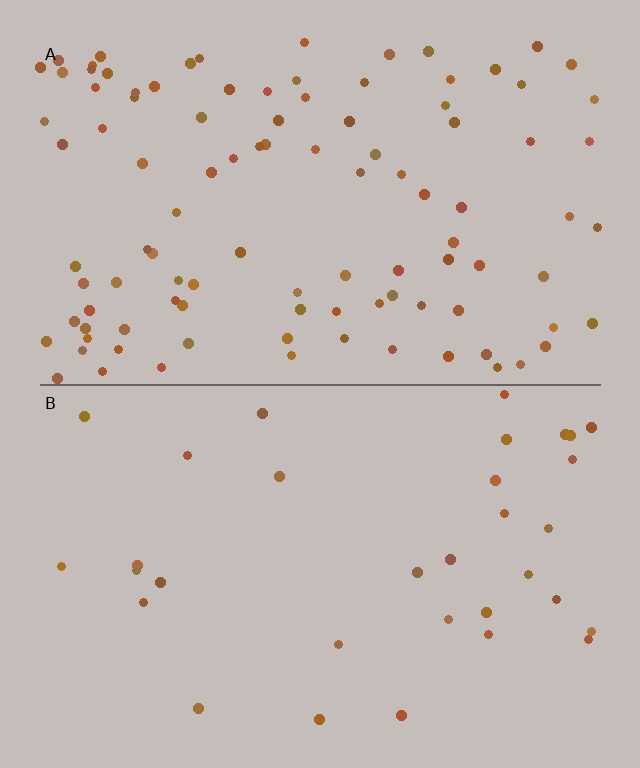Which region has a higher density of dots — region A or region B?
A (the top).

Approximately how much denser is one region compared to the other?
Approximately 3.1× — region A over region B.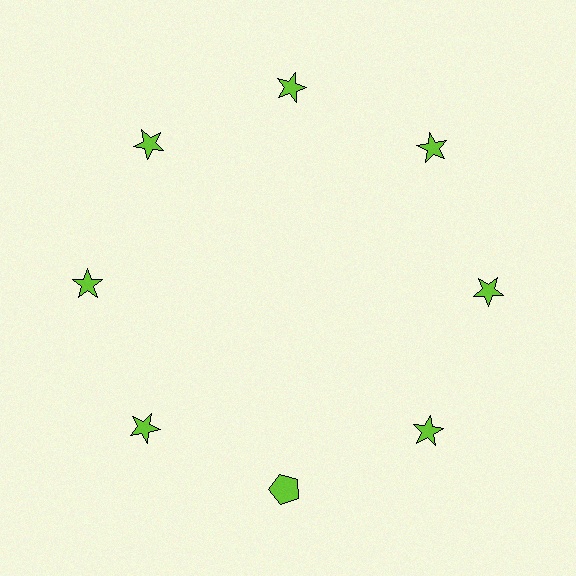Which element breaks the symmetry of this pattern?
The lime pentagon at roughly the 6 o'clock position breaks the symmetry. All other shapes are lime stars.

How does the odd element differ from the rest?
It has a different shape: pentagon instead of star.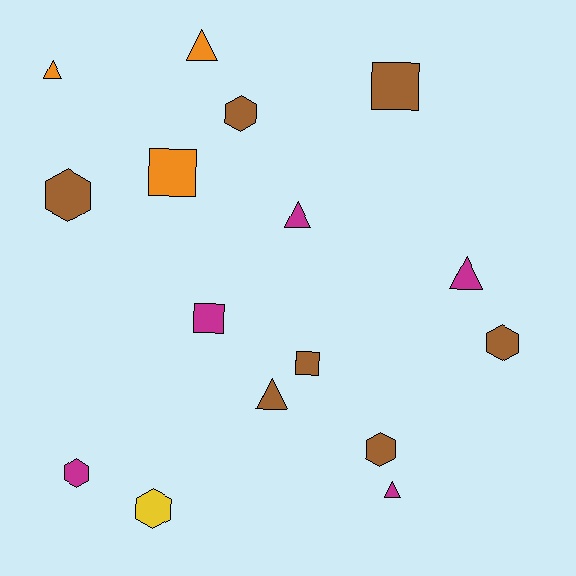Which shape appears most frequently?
Triangle, with 6 objects.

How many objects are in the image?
There are 16 objects.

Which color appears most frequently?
Brown, with 7 objects.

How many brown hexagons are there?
There are 4 brown hexagons.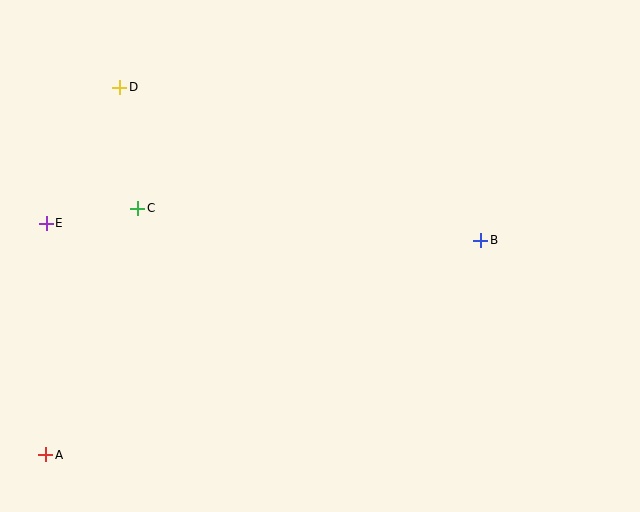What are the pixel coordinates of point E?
Point E is at (46, 223).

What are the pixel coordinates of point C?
Point C is at (138, 208).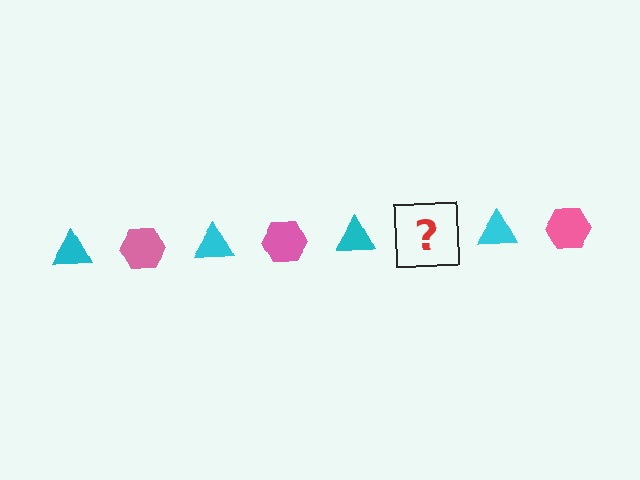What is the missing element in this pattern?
The missing element is a pink hexagon.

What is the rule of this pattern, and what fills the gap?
The rule is that the pattern alternates between cyan triangle and pink hexagon. The gap should be filled with a pink hexagon.